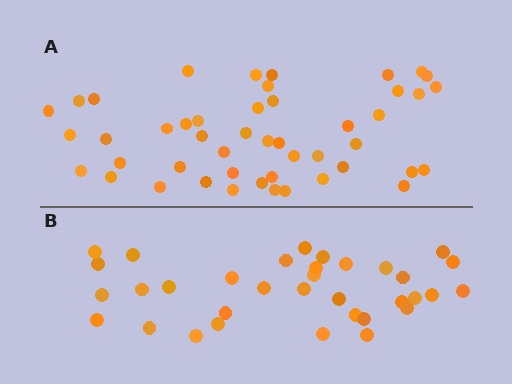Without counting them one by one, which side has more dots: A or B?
Region A (the top region) has more dots.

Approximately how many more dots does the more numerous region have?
Region A has approximately 15 more dots than region B.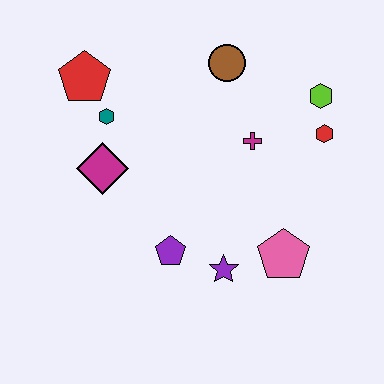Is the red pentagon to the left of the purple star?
Yes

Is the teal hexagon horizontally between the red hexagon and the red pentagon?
Yes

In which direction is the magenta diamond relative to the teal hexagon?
The magenta diamond is below the teal hexagon.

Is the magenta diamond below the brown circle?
Yes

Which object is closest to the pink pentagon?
The purple star is closest to the pink pentagon.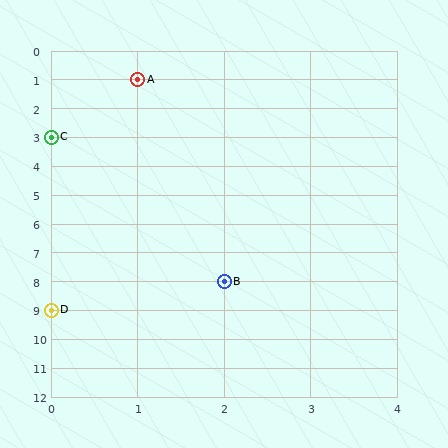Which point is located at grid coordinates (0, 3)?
Point C is at (0, 3).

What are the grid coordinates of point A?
Point A is at grid coordinates (1, 1).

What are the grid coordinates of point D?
Point D is at grid coordinates (0, 9).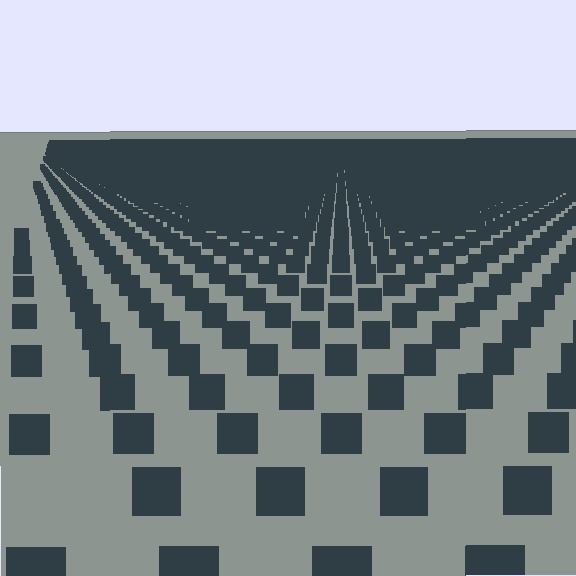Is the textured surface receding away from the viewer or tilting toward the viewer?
The surface is receding away from the viewer. Texture elements get smaller and denser toward the top.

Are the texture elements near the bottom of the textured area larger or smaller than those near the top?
Larger. Near the bottom, elements are closer to the viewer and appear at a bigger on-screen size.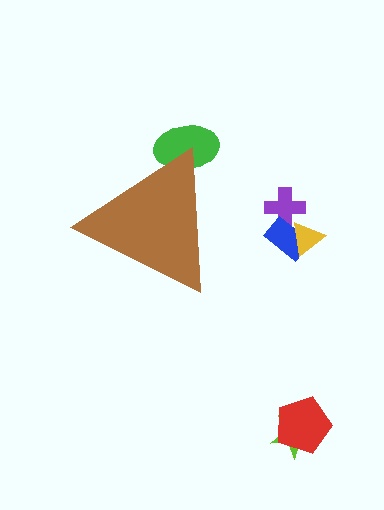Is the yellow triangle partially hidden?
No, the yellow triangle is fully visible.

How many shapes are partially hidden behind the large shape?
1 shape is partially hidden.